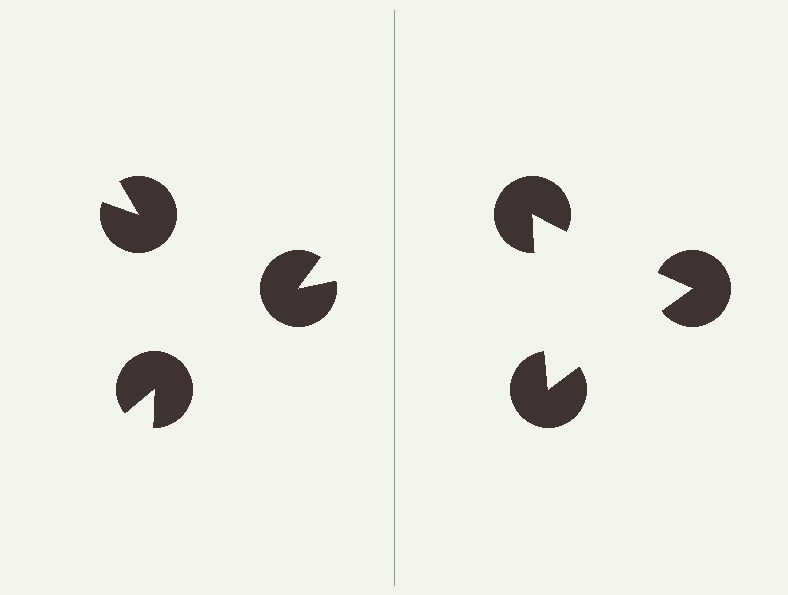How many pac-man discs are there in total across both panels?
6 — 3 on each side.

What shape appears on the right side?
An illusory triangle.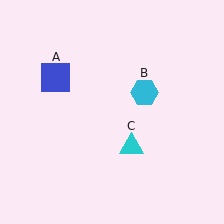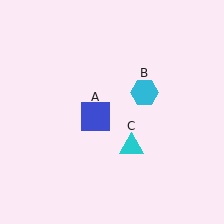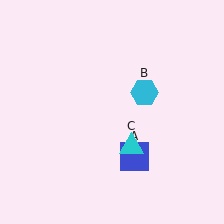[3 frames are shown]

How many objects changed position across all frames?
1 object changed position: blue square (object A).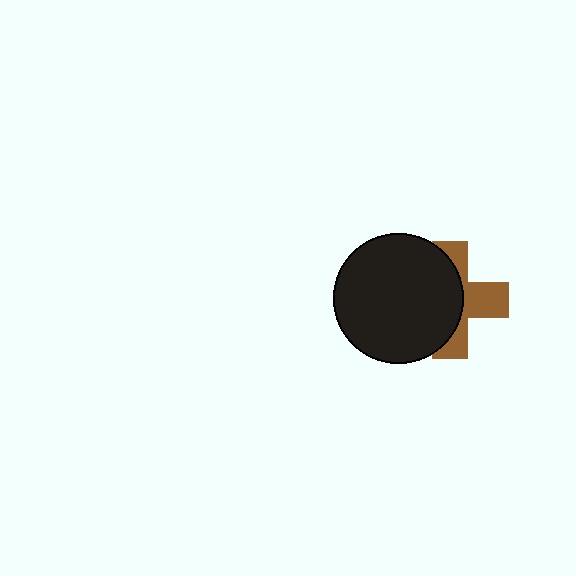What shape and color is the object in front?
The object in front is a black circle.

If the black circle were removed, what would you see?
You would see the complete brown cross.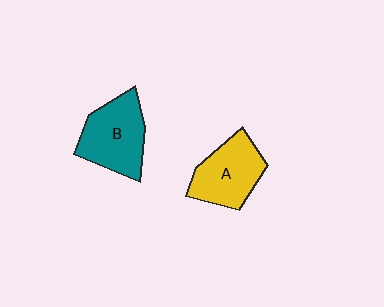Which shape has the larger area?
Shape B (teal).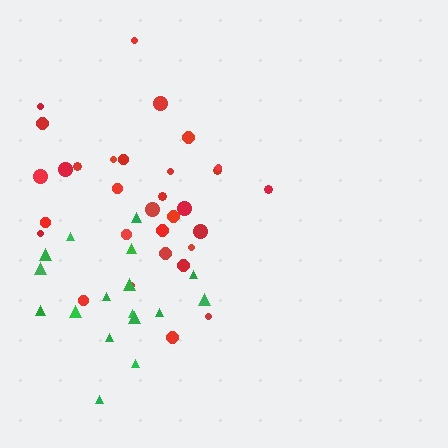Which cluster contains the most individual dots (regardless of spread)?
Red (31).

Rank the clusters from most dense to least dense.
green, red.